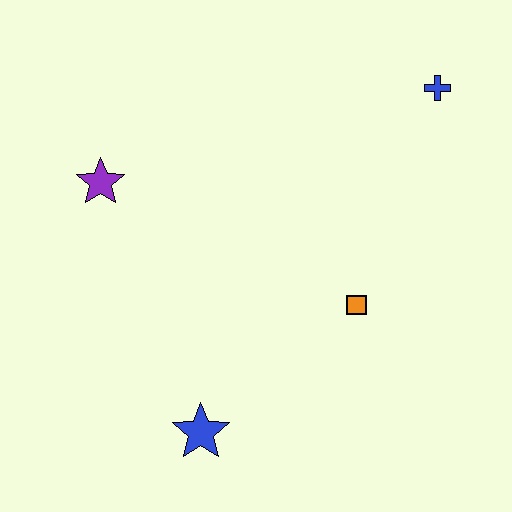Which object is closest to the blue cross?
The orange square is closest to the blue cross.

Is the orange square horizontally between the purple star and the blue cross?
Yes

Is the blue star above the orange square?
No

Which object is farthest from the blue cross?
The blue star is farthest from the blue cross.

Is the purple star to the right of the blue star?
No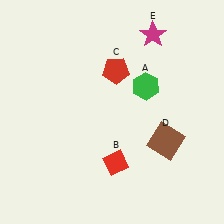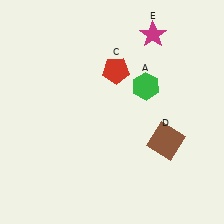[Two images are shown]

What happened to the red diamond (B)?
The red diamond (B) was removed in Image 2. It was in the bottom-right area of Image 1.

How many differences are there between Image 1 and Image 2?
There is 1 difference between the two images.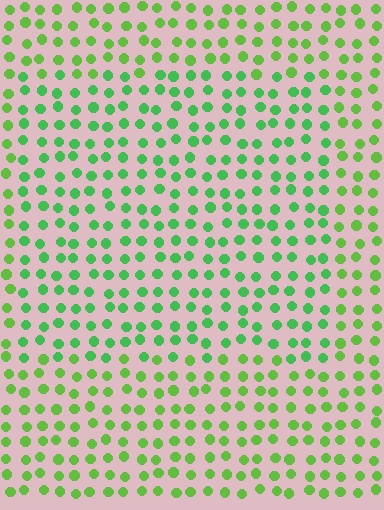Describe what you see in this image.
The image is filled with small lime elements in a uniform arrangement. A rectangle-shaped region is visible where the elements are tinted to a slightly different hue, forming a subtle color boundary.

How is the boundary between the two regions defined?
The boundary is defined purely by a slight shift in hue (about 25 degrees). Spacing, size, and orientation are identical on both sides.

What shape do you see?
I see a rectangle.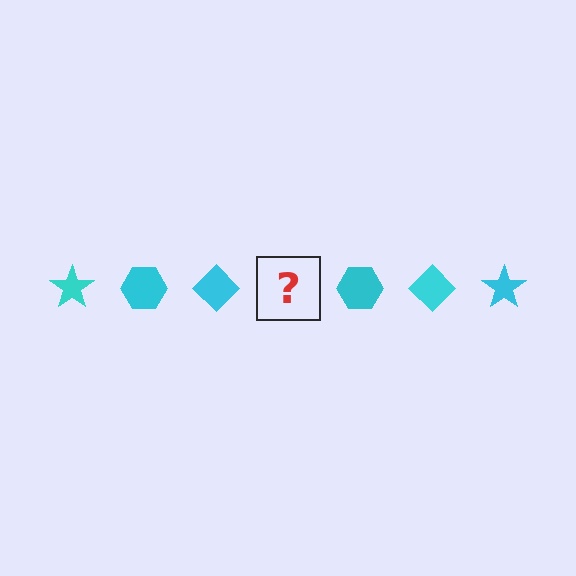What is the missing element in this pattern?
The missing element is a cyan star.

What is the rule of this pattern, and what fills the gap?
The rule is that the pattern cycles through star, hexagon, diamond shapes in cyan. The gap should be filled with a cyan star.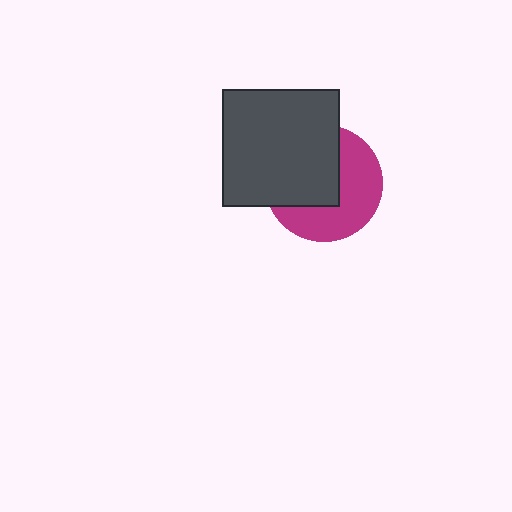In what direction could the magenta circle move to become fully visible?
The magenta circle could move toward the lower-right. That would shift it out from behind the dark gray square entirely.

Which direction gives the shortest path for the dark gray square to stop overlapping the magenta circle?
Moving toward the upper-left gives the shortest separation.